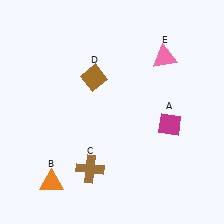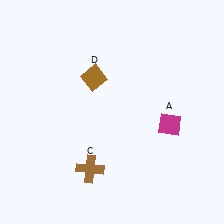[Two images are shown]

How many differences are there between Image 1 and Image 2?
There are 2 differences between the two images.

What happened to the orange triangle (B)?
The orange triangle (B) was removed in Image 2. It was in the bottom-left area of Image 1.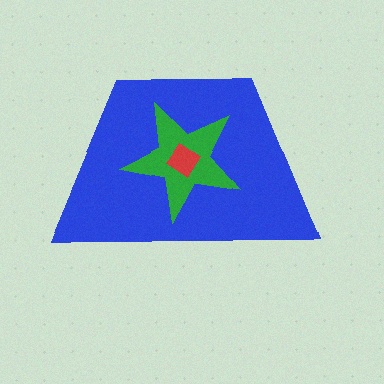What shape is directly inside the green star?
The red diamond.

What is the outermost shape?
The blue trapezoid.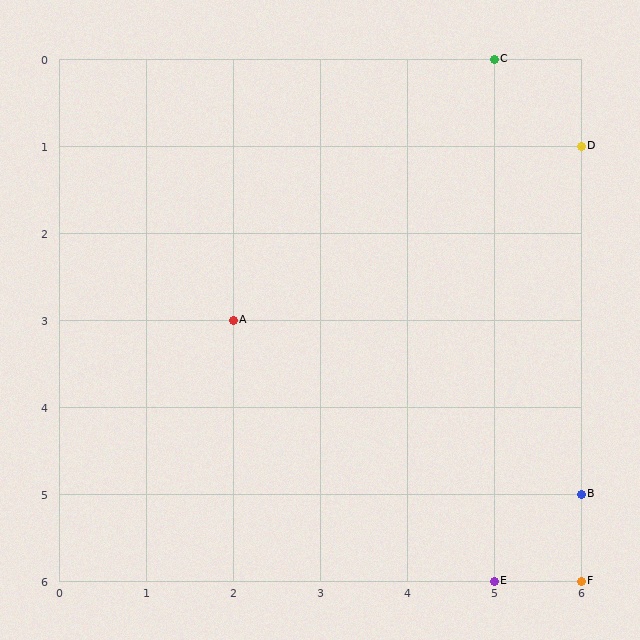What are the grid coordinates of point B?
Point B is at grid coordinates (6, 5).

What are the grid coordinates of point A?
Point A is at grid coordinates (2, 3).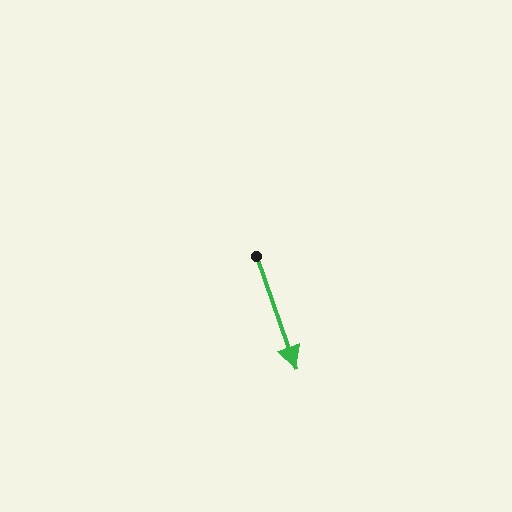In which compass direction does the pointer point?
South.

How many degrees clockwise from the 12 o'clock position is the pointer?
Approximately 161 degrees.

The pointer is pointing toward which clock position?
Roughly 5 o'clock.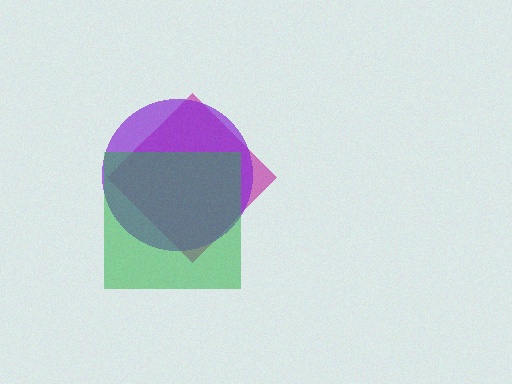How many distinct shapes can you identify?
There are 3 distinct shapes: a magenta diamond, a purple circle, a green square.